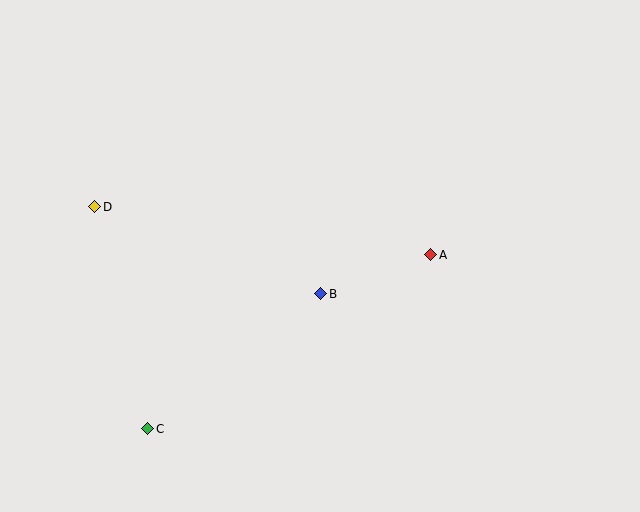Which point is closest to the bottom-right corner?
Point A is closest to the bottom-right corner.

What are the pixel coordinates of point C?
Point C is at (148, 429).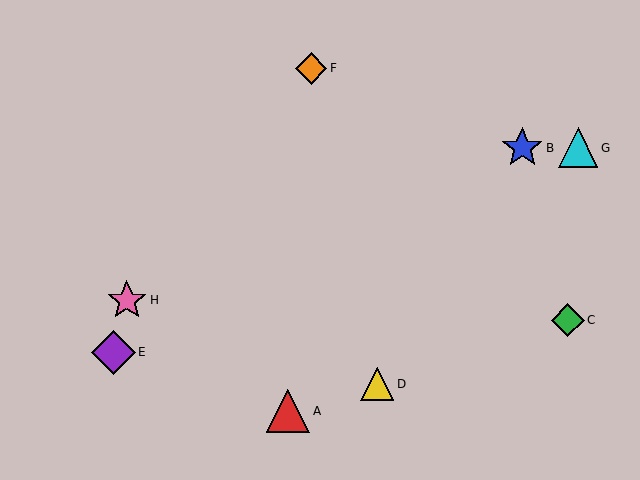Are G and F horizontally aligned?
No, G is at y≈148 and F is at y≈68.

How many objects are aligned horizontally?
2 objects (B, G) are aligned horizontally.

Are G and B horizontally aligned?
Yes, both are at y≈148.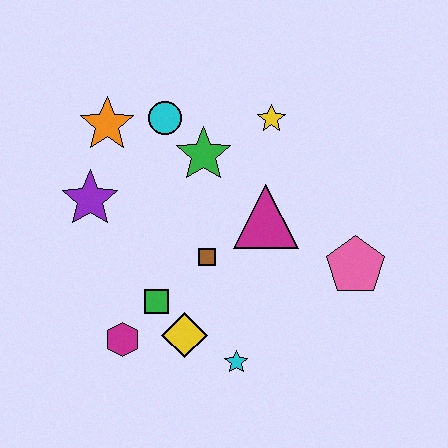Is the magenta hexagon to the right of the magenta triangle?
No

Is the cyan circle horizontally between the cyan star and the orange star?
Yes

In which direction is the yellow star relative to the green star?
The yellow star is to the right of the green star.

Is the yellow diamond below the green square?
Yes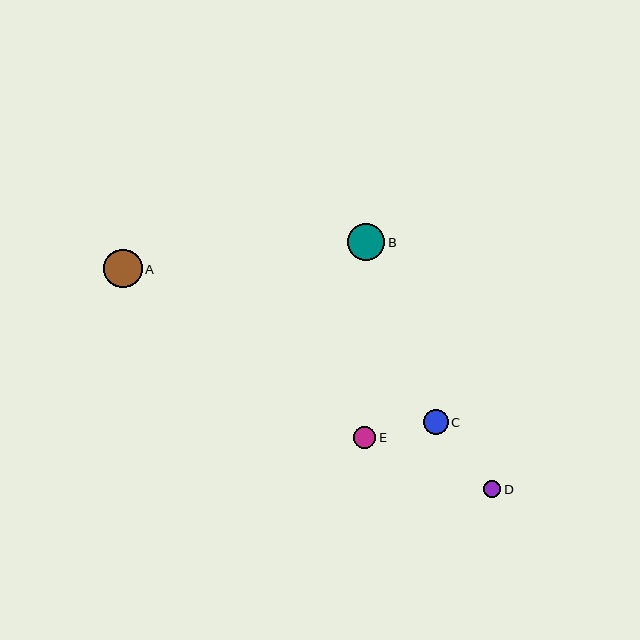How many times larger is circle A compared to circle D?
Circle A is approximately 2.2 times the size of circle D.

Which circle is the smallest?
Circle D is the smallest with a size of approximately 18 pixels.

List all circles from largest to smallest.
From largest to smallest: A, B, C, E, D.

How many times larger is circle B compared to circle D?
Circle B is approximately 2.1 times the size of circle D.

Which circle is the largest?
Circle A is the largest with a size of approximately 38 pixels.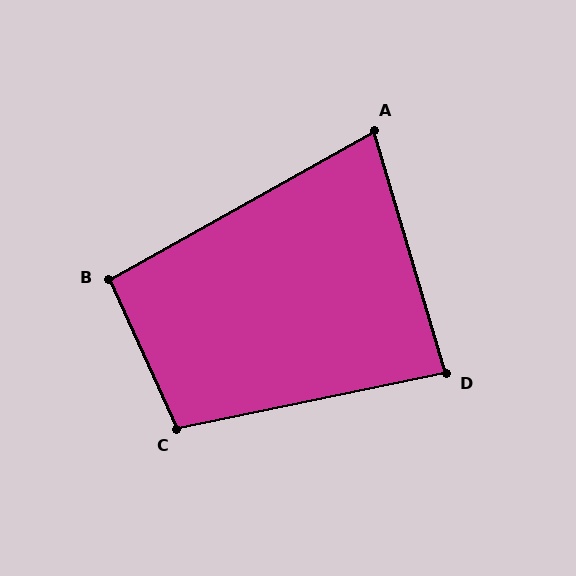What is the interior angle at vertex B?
Approximately 95 degrees (approximately right).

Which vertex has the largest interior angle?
C, at approximately 103 degrees.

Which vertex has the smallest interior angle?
A, at approximately 77 degrees.